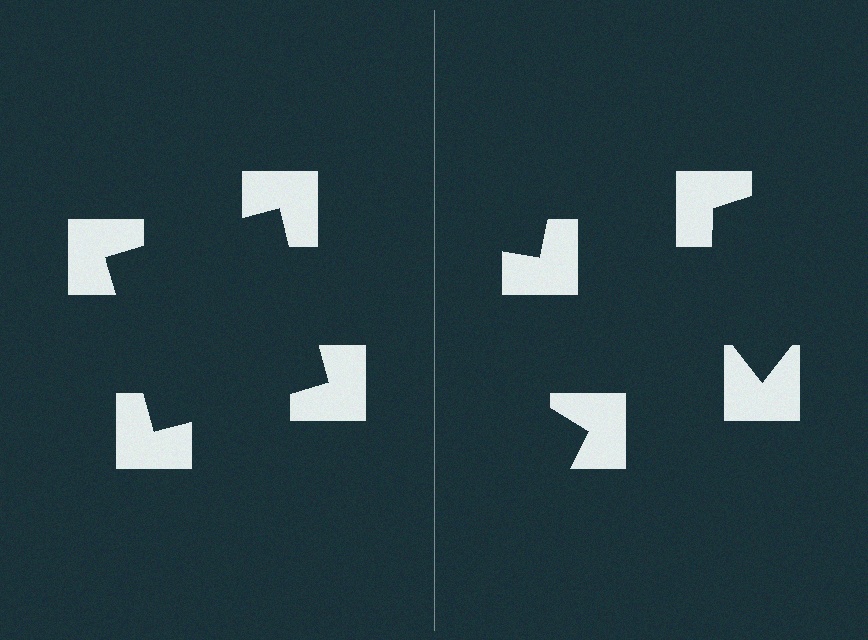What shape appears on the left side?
An illusory square.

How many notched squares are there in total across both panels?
8 — 4 on each side.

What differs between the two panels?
The notched squares are positioned identically on both sides; only the wedge orientations differ. On the left they align to a square; on the right they are misaligned.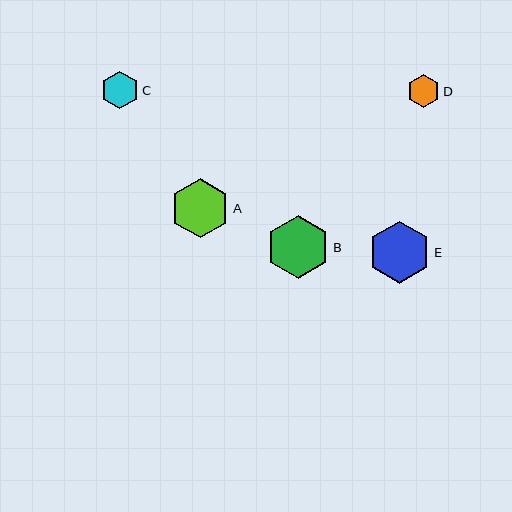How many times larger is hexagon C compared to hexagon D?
Hexagon C is approximately 1.1 times the size of hexagon D.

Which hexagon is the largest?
Hexagon B is the largest with a size of approximately 63 pixels.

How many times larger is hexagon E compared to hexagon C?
Hexagon E is approximately 1.7 times the size of hexagon C.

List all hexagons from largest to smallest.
From largest to smallest: B, E, A, C, D.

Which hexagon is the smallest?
Hexagon D is the smallest with a size of approximately 33 pixels.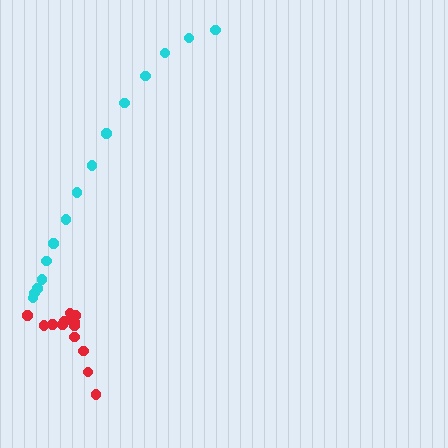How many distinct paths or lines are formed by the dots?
There are 2 distinct paths.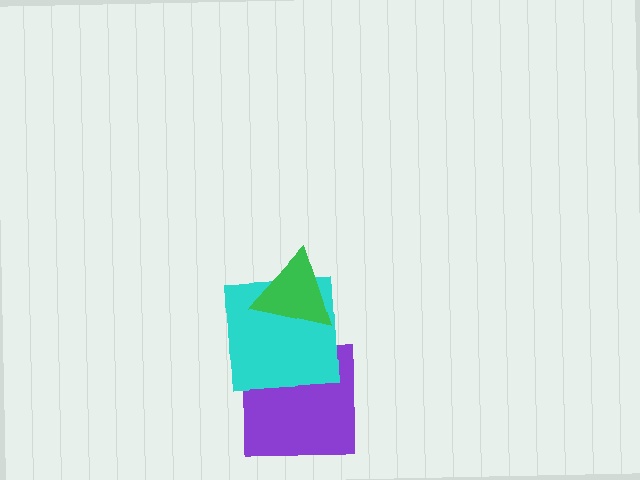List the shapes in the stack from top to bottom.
From top to bottom: the green triangle, the cyan square, the purple square.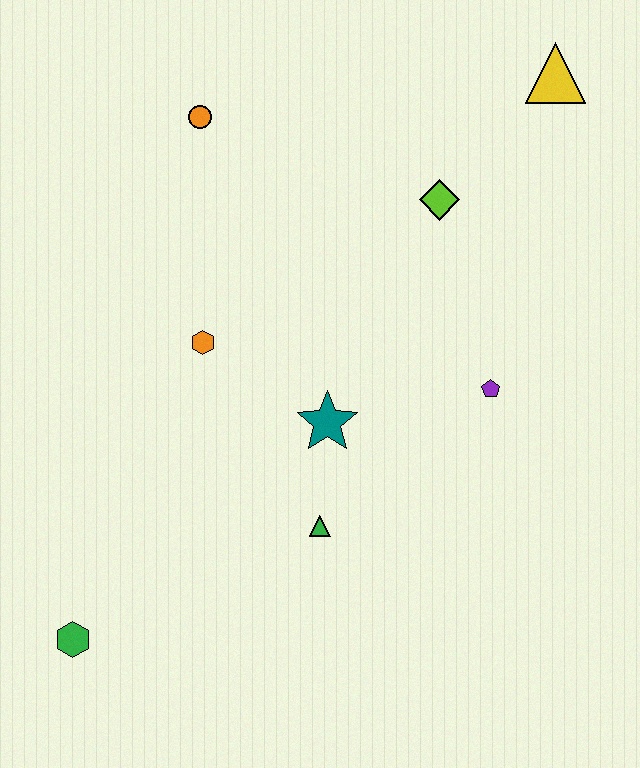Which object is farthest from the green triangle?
The yellow triangle is farthest from the green triangle.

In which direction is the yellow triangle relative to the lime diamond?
The yellow triangle is above the lime diamond.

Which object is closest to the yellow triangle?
The lime diamond is closest to the yellow triangle.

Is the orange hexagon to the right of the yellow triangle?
No